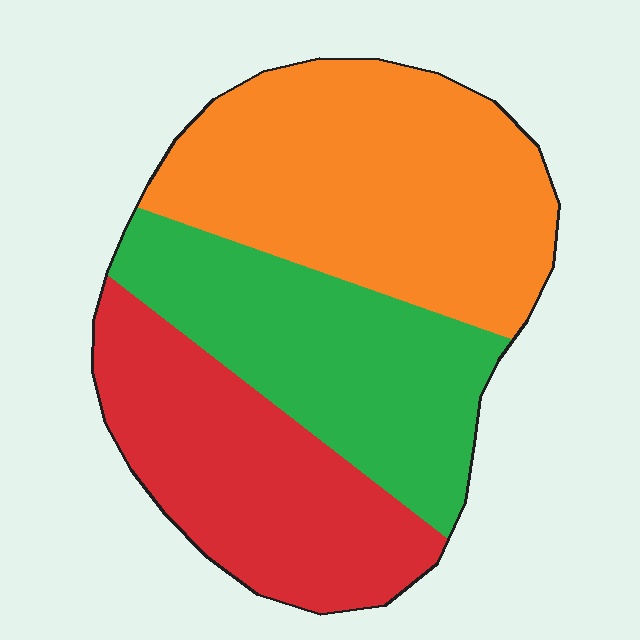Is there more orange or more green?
Orange.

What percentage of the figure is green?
Green takes up between a sixth and a third of the figure.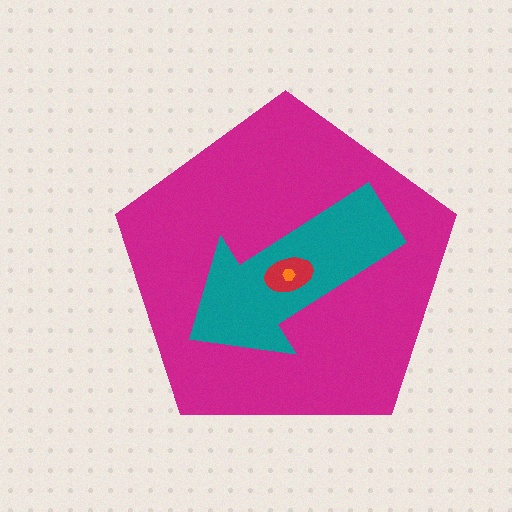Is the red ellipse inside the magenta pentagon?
Yes.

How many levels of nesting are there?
4.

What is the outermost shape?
The magenta pentagon.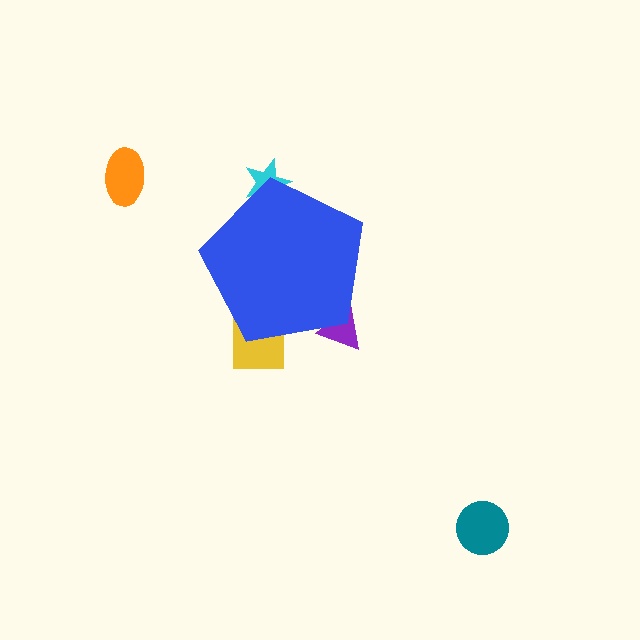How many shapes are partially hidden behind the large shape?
3 shapes are partially hidden.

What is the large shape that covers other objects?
A blue pentagon.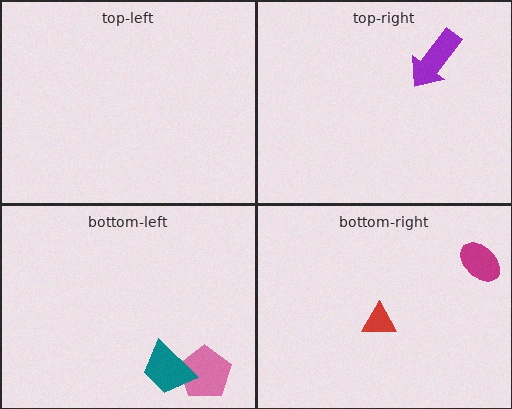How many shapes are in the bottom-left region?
2.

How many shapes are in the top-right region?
1.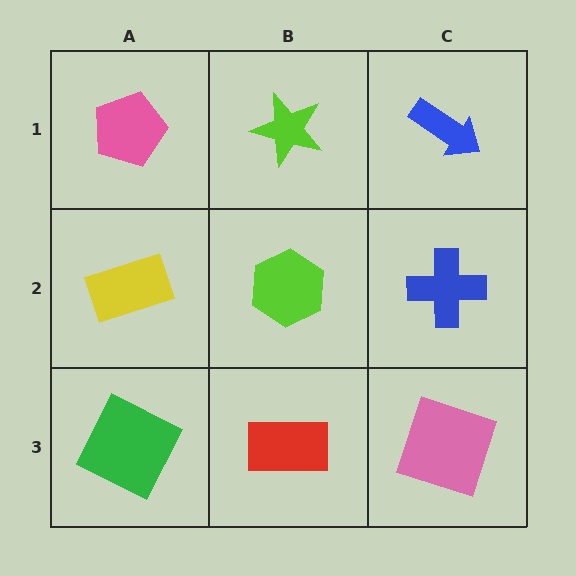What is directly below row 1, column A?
A yellow rectangle.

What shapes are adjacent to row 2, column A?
A pink pentagon (row 1, column A), a green square (row 3, column A), a lime hexagon (row 2, column B).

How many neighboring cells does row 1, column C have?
2.